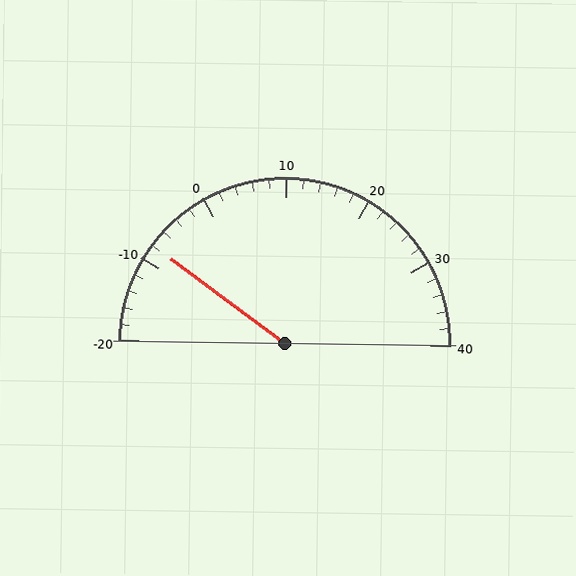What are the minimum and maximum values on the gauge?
The gauge ranges from -20 to 40.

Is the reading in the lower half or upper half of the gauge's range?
The reading is in the lower half of the range (-20 to 40).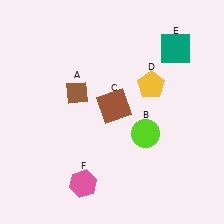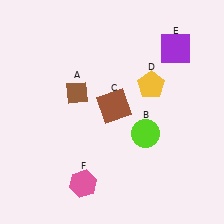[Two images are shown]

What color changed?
The square (E) changed from teal in Image 1 to purple in Image 2.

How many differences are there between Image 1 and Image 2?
There is 1 difference between the two images.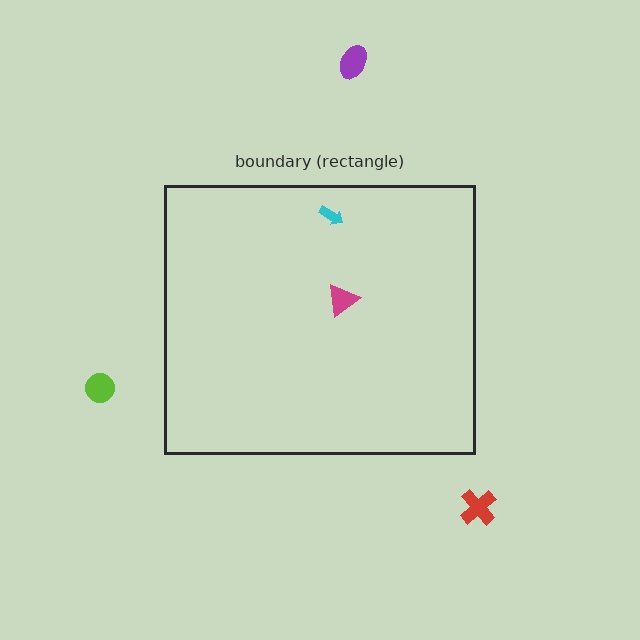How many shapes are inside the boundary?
2 inside, 3 outside.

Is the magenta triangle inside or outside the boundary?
Inside.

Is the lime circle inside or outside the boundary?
Outside.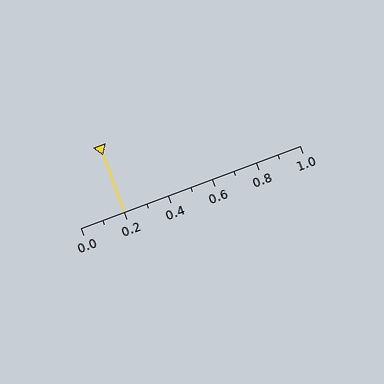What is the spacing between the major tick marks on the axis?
The major ticks are spaced 0.2 apart.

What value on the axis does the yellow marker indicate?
The marker indicates approximately 0.2.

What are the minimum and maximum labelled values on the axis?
The axis runs from 0.0 to 1.0.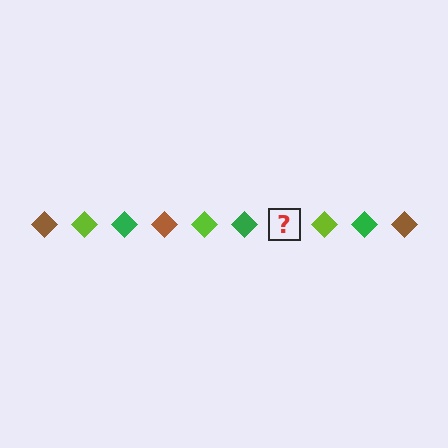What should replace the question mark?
The question mark should be replaced with a brown diamond.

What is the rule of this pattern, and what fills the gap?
The rule is that the pattern cycles through brown, lime, green diamonds. The gap should be filled with a brown diamond.